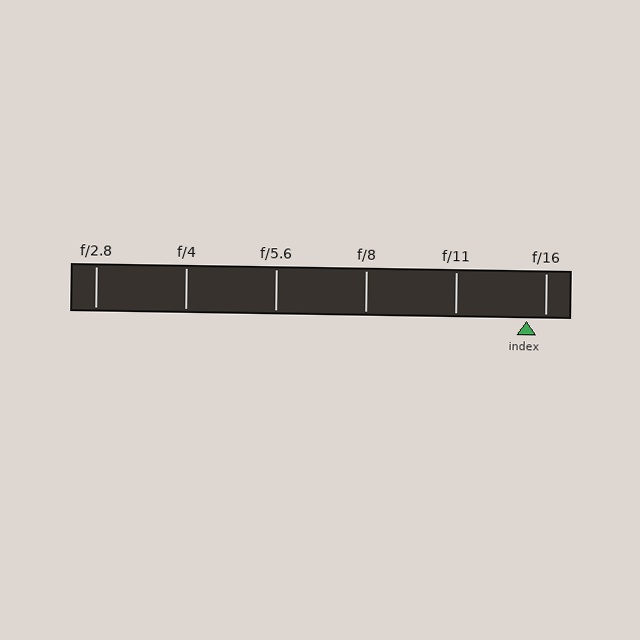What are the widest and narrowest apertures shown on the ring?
The widest aperture shown is f/2.8 and the narrowest is f/16.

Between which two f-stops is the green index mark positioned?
The index mark is between f/11 and f/16.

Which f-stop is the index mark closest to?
The index mark is closest to f/16.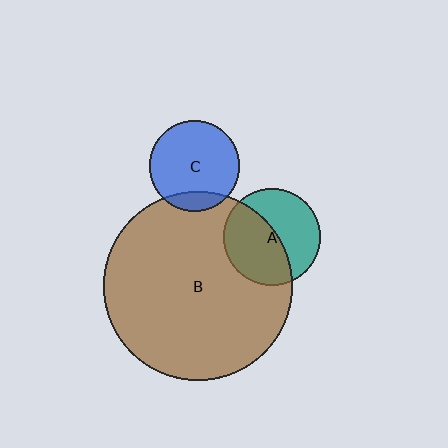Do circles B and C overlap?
Yes.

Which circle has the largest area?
Circle B (brown).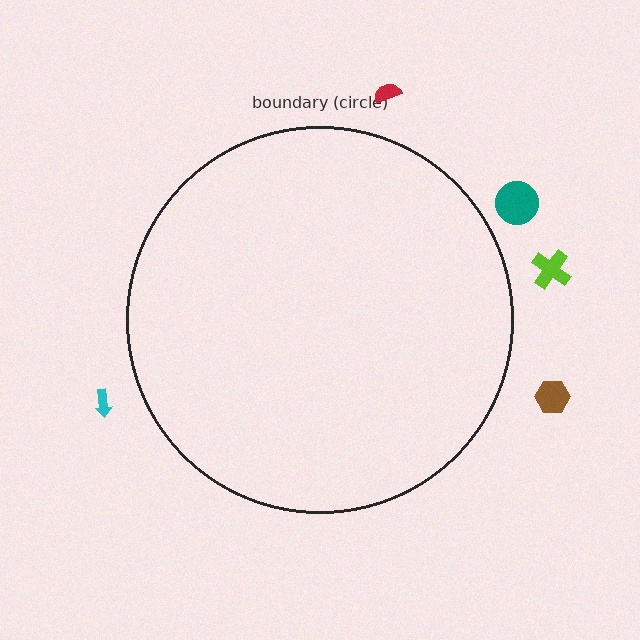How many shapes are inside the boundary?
0 inside, 5 outside.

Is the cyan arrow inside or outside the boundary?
Outside.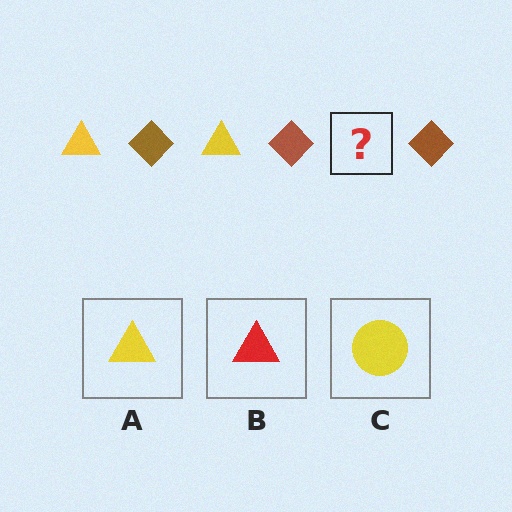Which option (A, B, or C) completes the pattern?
A.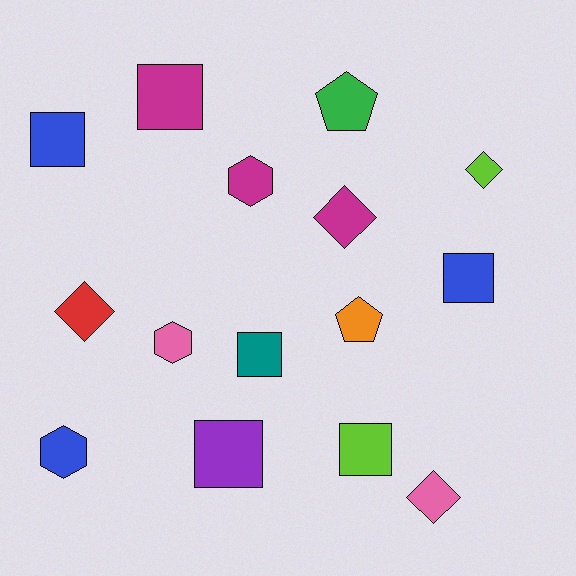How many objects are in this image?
There are 15 objects.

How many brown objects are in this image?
There are no brown objects.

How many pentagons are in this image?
There are 2 pentagons.